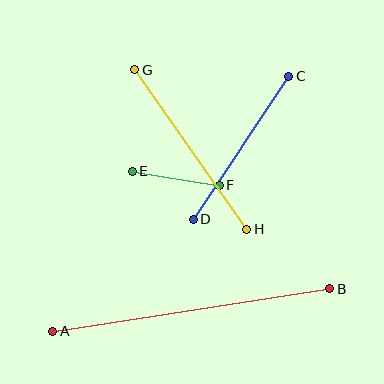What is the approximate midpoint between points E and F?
The midpoint is at approximately (176, 178) pixels.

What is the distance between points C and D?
The distance is approximately 172 pixels.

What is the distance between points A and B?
The distance is approximately 280 pixels.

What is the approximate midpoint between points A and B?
The midpoint is at approximately (191, 310) pixels.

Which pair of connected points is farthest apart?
Points A and B are farthest apart.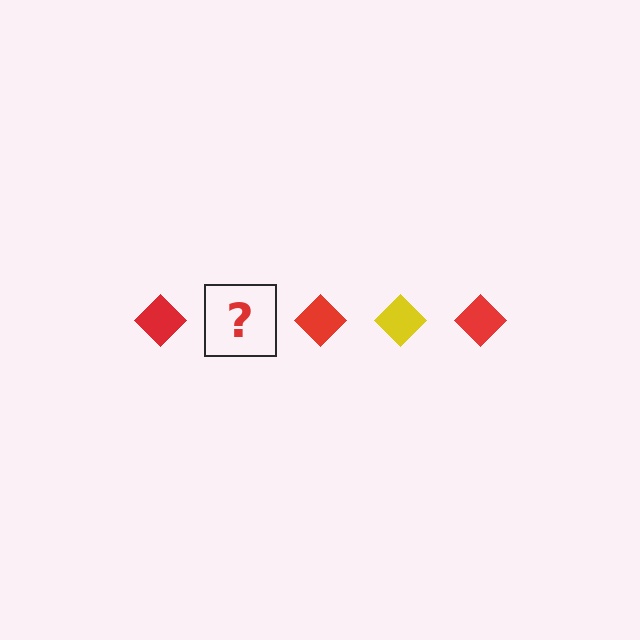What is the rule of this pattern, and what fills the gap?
The rule is that the pattern cycles through red, yellow diamonds. The gap should be filled with a yellow diamond.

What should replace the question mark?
The question mark should be replaced with a yellow diamond.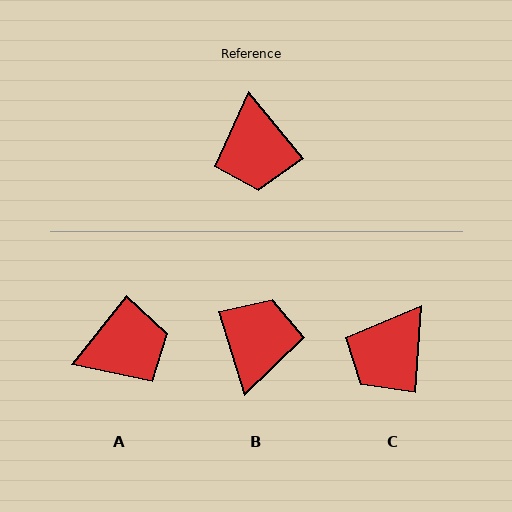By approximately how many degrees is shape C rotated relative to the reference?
Approximately 43 degrees clockwise.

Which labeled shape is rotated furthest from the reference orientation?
B, about 158 degrees away.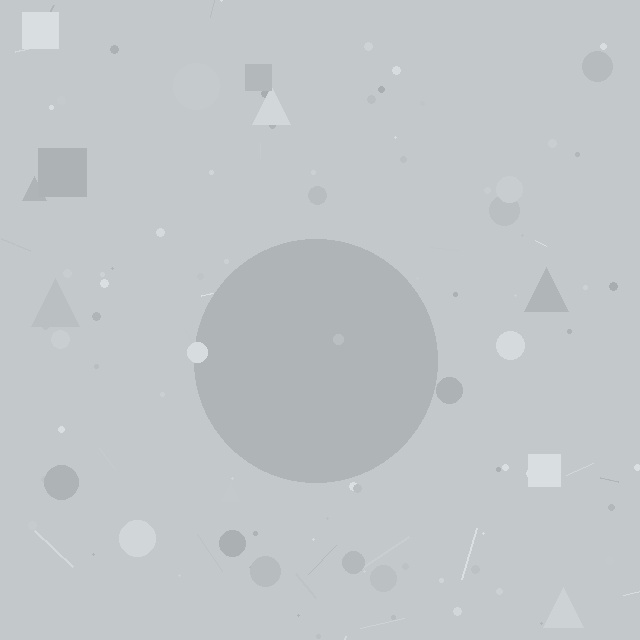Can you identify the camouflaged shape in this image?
The camouflaged shape is a circle.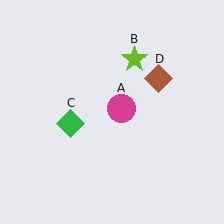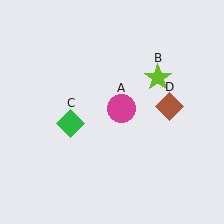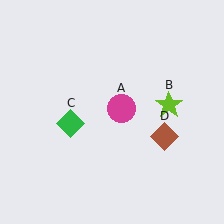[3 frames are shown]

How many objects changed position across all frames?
2 objects changed position: lime star (object B), brown diamond (object D).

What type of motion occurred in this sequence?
The lime star (object B), brown diamond (object D) rotated clockwise around the center of the scene.